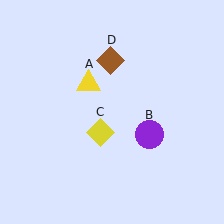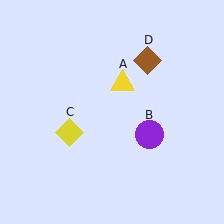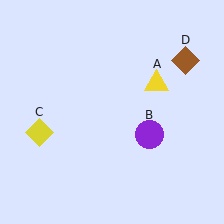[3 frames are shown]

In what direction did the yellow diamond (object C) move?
The yellow diamond (object C) moved left.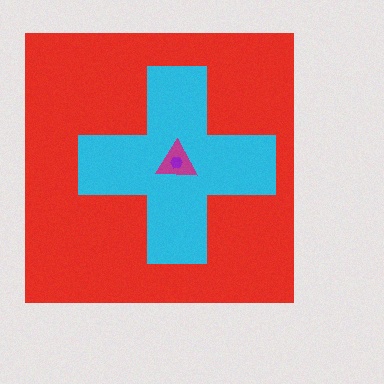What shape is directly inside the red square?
The cyan cross.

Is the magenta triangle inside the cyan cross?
Yes.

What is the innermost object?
The purple hexagon.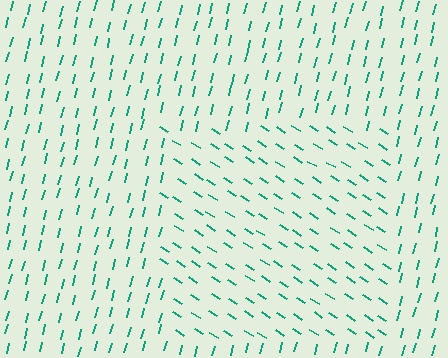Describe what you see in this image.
The image is filled with small teal line segments. A rectangle region in the image has lines oriented differently from the surrounding lines, creating a visible texture boundary.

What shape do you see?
I see a rectangle.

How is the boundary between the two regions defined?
The boundary is defined purely by a change in line orientation (approximately 71 degrees difference). All lines are the same color and thickness.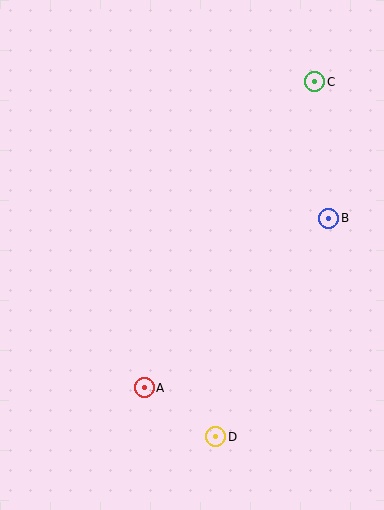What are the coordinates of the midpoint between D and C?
The midpoint between D and C is at (265, 259).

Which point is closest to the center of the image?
Point A at (144, 388) is closest to the center.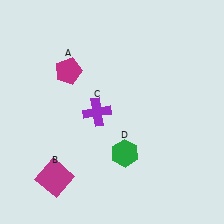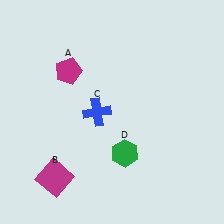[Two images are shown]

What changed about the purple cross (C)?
In Image 1, C is purple. In Image 2, it changed to blue.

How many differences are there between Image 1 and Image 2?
There is 1 difference between the two images.